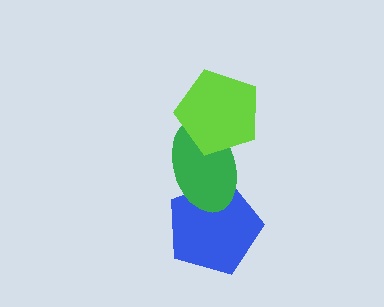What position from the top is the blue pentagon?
The blue pentagon is 3rd from the top.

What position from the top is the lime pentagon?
The lime pentagon is 1st from the top.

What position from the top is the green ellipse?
The green ellipse is 2nd from the top.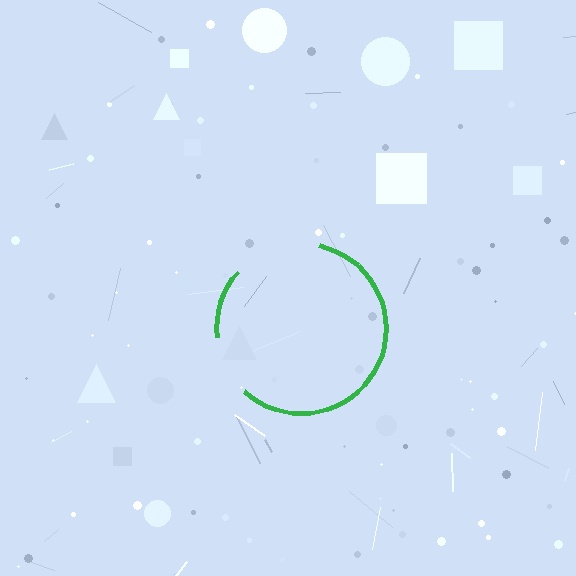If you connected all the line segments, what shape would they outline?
They would outline a circle.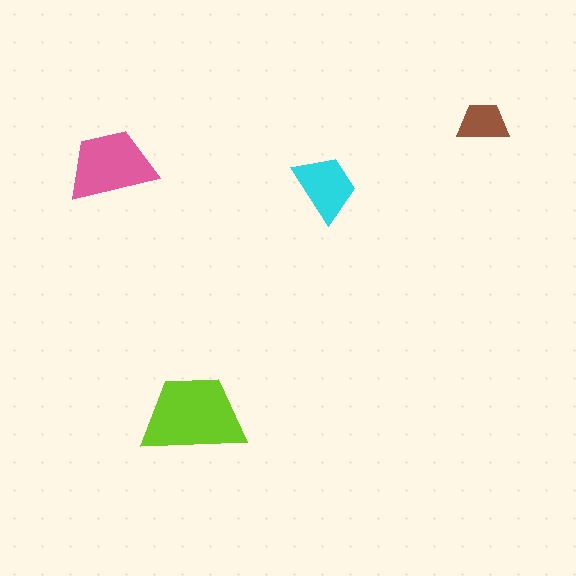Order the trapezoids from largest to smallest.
the lime one, the pink one, the cyan one, the brown one.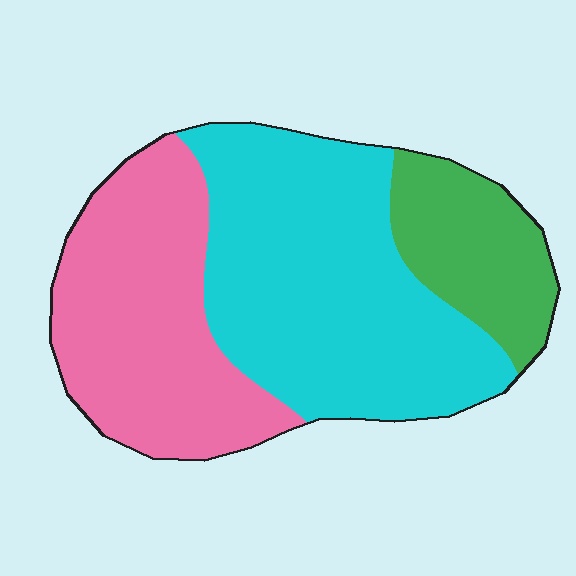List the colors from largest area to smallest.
From largest to smallest: cyan, pink, green.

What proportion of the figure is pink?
Pink takes up about one third (1/3) of the figure.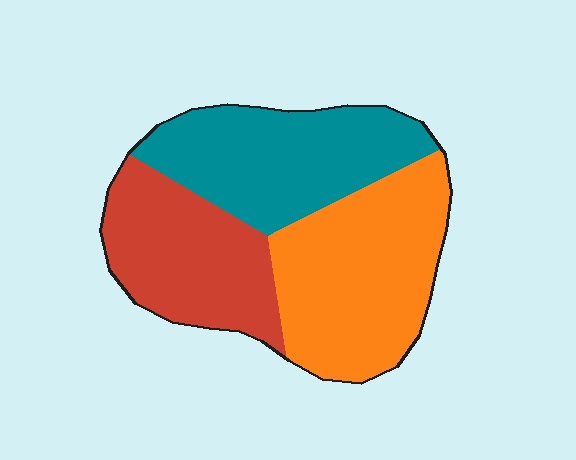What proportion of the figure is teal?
Teal takes up about one third (1/3) of the figure.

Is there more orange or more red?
Orange.